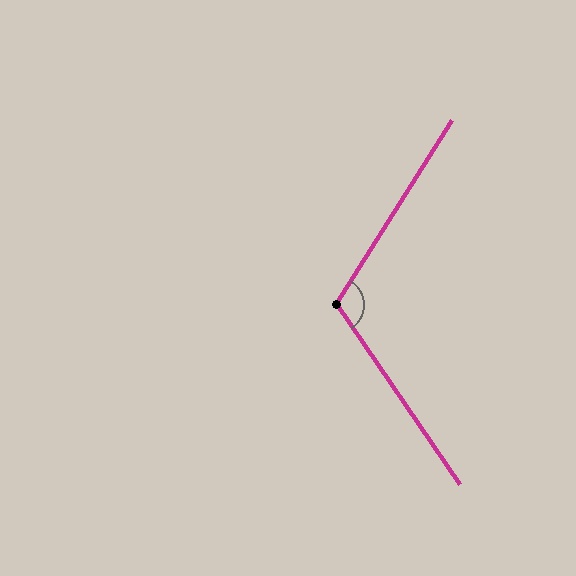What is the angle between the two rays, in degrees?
Approximately 113 degrees.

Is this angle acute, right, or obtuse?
It is obtuse.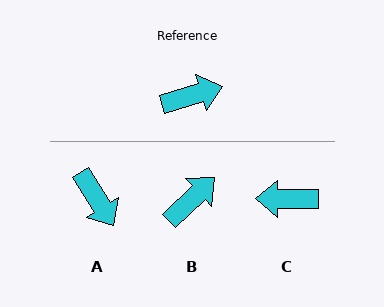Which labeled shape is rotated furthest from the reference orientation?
C, about 163 degrees away.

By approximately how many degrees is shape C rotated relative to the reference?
Approximately 163 degrees counter-clockwise.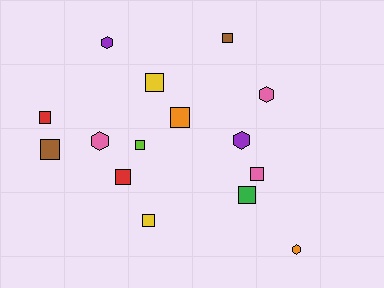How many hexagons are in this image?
There are 5 hexagons.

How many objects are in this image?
There are 15 objects.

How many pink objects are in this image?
There are 3 pink objects.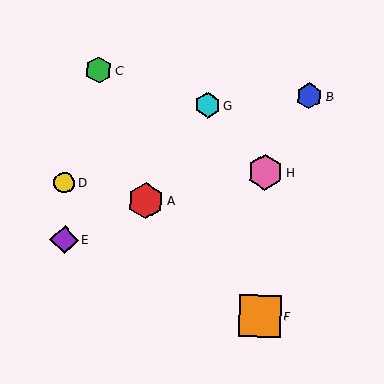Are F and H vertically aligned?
Yes, both are at x≈260.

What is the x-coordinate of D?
Object D is at x≈65.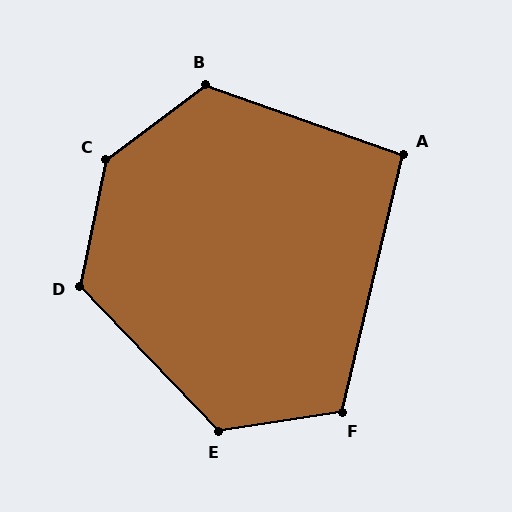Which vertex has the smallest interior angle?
A, at approximately 96 degrees.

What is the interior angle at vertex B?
Approximately 124 degrees (obtuse).